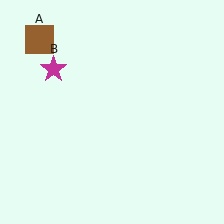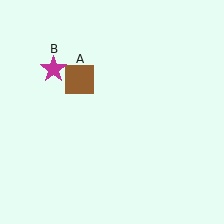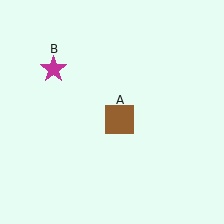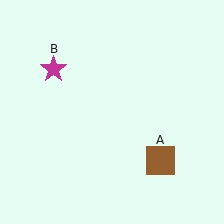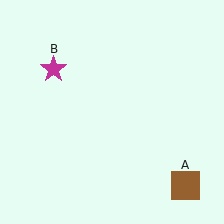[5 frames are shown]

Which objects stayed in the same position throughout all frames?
Magenta star (object B) remained stationary.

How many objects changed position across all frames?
1 object changed position: brown square (object A).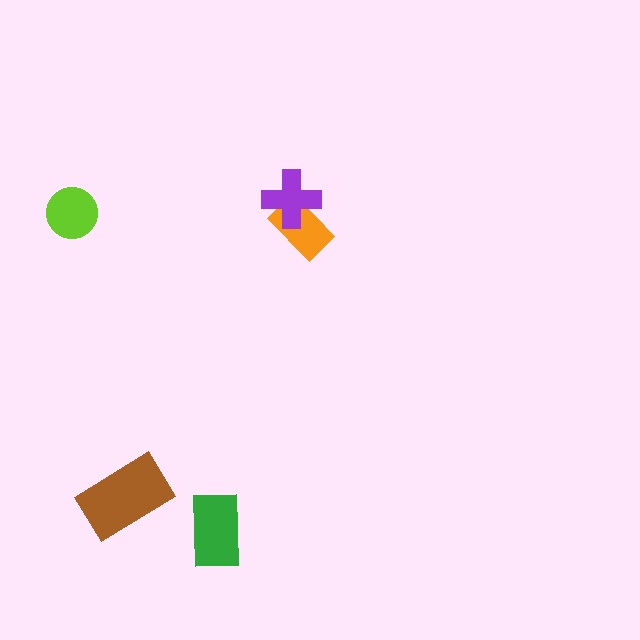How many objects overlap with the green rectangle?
0 objects overlap with the green rectangle.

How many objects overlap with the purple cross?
1 object overlaps with the purple cross.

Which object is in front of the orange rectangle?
The purple cross is in front of the orange rectangle.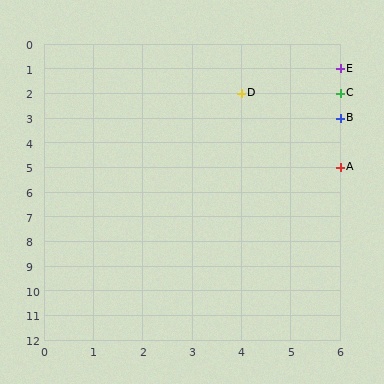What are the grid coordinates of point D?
Point D is at grid coordinates (4, 2).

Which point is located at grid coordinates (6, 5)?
Point A is at (6, 5).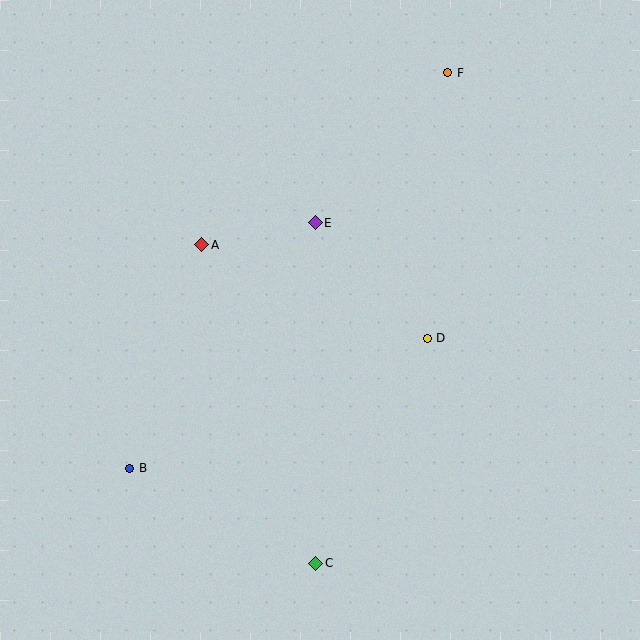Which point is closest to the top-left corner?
Point A is closest to the top-left corner.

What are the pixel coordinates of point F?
Point F is at (448, 73).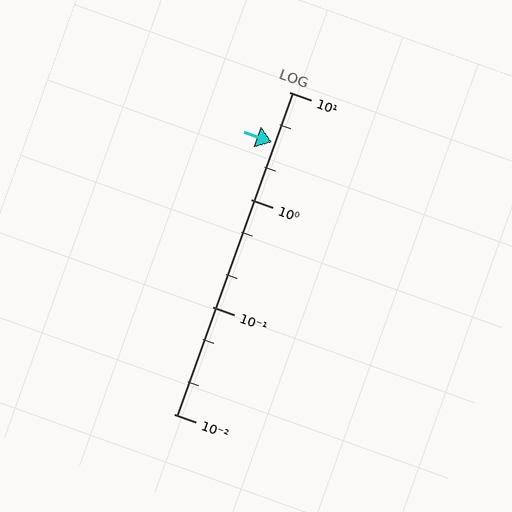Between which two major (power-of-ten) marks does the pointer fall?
The pointer is between 1 and 10.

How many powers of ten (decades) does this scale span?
The scale spans 3 decades, from 0.01 to 10.